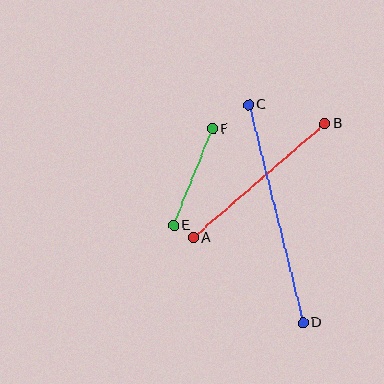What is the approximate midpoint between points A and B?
The midpoint is at approximately (259, 181) pixels.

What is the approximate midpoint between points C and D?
The midpoint is at approximately (276, 214) pixels.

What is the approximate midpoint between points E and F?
The midpoint is at approximately (193, 177) pixels.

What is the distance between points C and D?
The distance is approximately 224 pixels.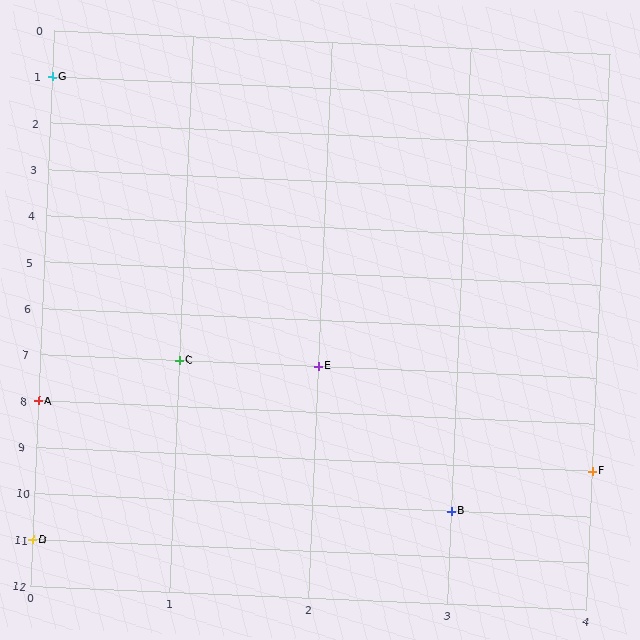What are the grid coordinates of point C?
Point C is at grid coordinates (1, 7).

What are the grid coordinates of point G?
Point G is at grid coordinates (0, 1).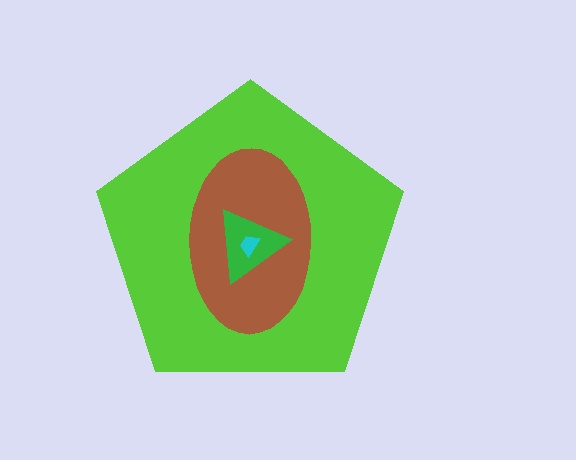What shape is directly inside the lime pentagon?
The brown ellipse.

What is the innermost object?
The cyan trapezoid.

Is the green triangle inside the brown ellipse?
Yes.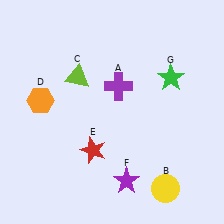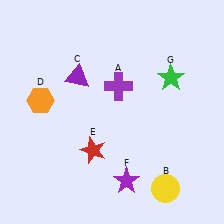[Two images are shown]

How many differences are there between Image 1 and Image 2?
There is 1 difference between the two images.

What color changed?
The triangle (C) changed from lime in Image 1 to purple in Image 2.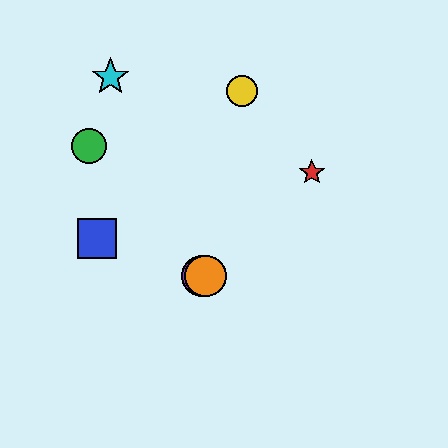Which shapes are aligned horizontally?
The purple circle, the orange circle are aligned horizontally.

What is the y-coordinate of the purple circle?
The purple circle is at y≈276.